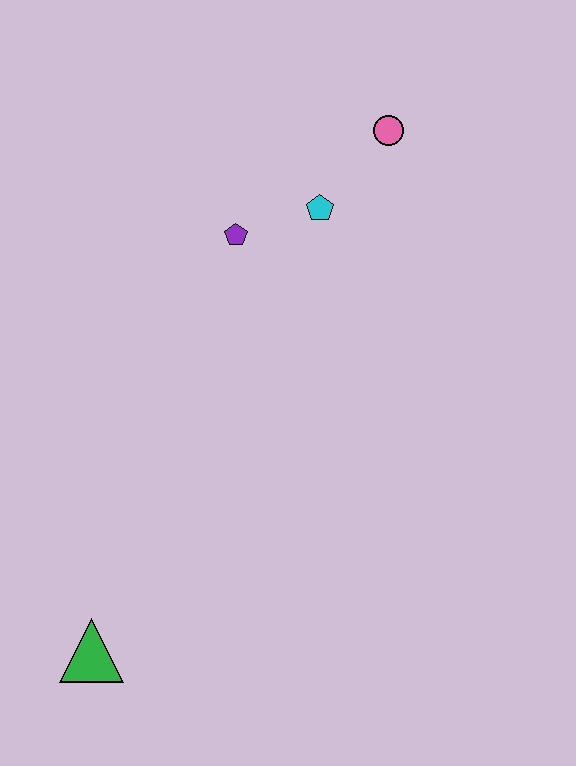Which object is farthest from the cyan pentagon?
The green triangle is farthest from the cyan pentagon.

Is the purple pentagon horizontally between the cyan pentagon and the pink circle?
No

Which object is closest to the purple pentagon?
The cyan pentagon is closest to the purple pentagon.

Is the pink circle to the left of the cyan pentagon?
No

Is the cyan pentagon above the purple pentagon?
Yes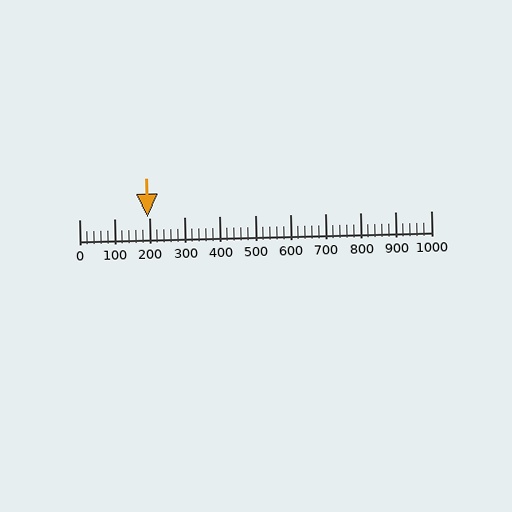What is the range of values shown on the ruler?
The ruler shows values from 0 to 1000.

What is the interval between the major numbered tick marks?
The major tick marks are spaced 100 units apart.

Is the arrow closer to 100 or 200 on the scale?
The arrow is closer to 200.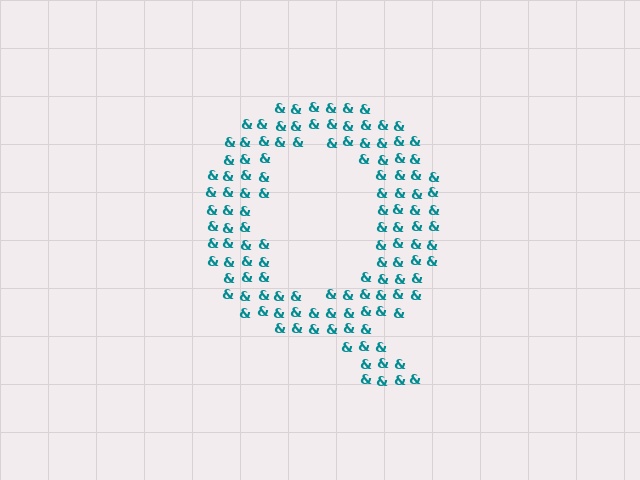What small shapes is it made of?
It is made of small ampersands.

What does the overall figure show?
The overall figure shows the letter Q.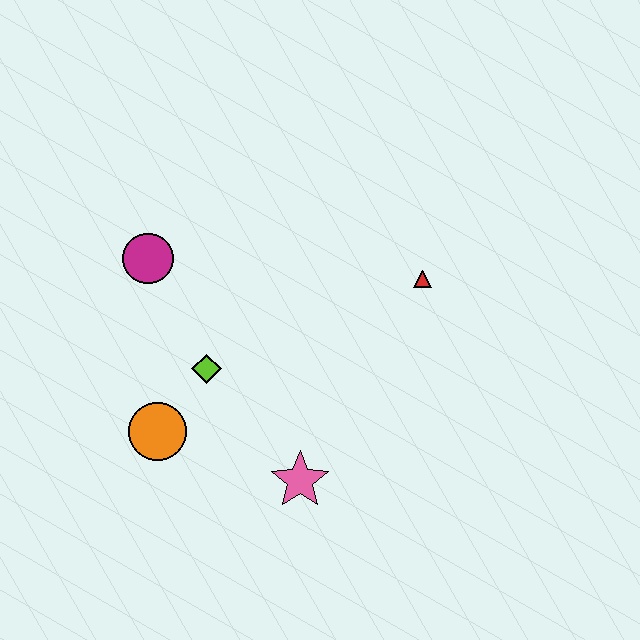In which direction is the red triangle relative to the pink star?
The red triangle is above the pink star.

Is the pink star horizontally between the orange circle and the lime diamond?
No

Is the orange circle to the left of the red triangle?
Yes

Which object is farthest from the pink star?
The magenta circle is farthest from the pink star.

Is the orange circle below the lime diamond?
Yes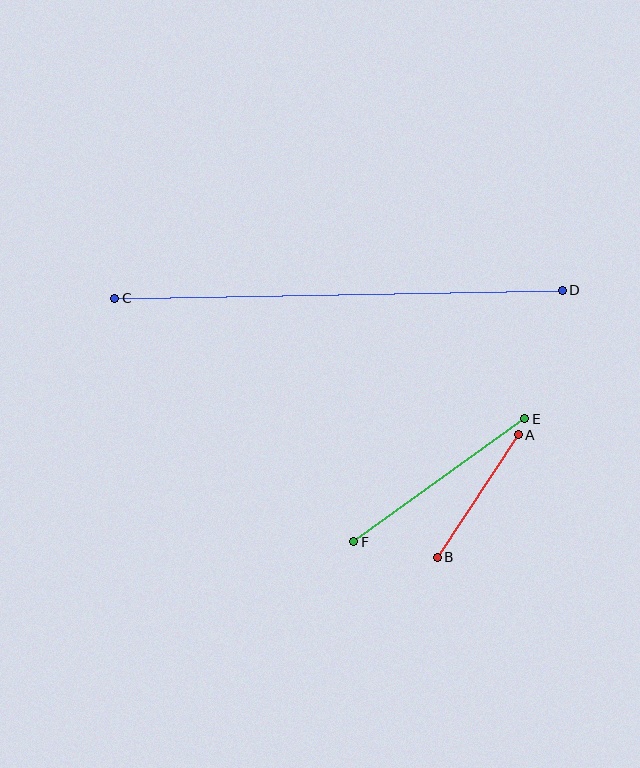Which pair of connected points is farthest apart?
Points C and D are farthest apart.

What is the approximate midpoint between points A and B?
The midpoint is at approximately (478, 496) pixels.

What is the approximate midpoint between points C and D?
The midpoint is at approximately (338, 294) pixels.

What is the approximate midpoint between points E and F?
The midpoint is at approximately (439, 480) pixels.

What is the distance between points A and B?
The distance is approximately 147 pixels.